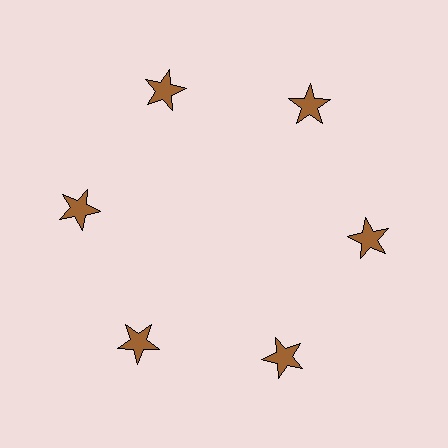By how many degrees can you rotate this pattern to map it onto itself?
The pattern maps onto itself every 60 degrees of rotation.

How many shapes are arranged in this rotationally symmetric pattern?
There are 6 shapes, arranged in 6 groups of 1.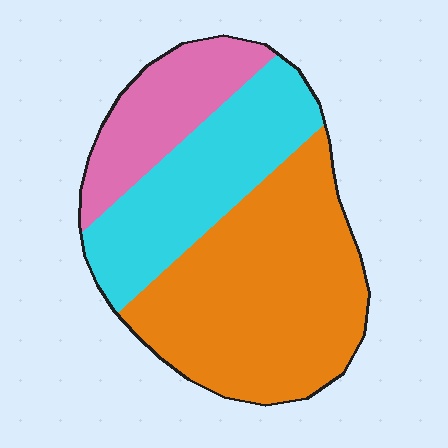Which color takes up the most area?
Orange, at roughly 50%.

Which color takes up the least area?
Pink, at roughly 20%.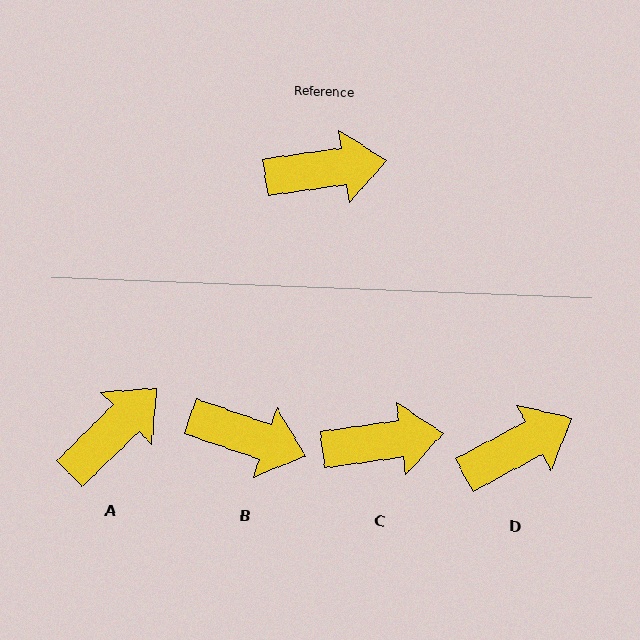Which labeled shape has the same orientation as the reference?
C.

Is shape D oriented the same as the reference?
No, it is off by about 20 degrees.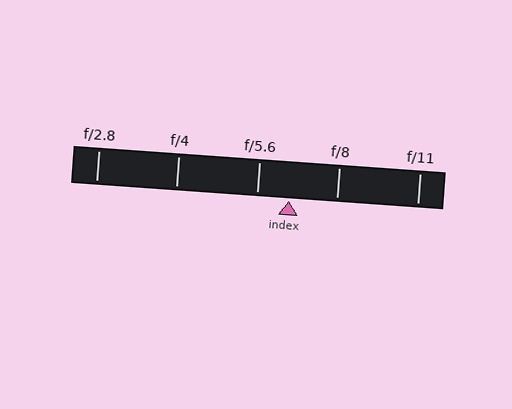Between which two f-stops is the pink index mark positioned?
The index mark is between f/5.6 and f/8.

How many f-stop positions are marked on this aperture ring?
There are 5 f-stop positions marked.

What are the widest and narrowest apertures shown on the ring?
The widest aperture shown is f/2.8 and the narrowest is f/11.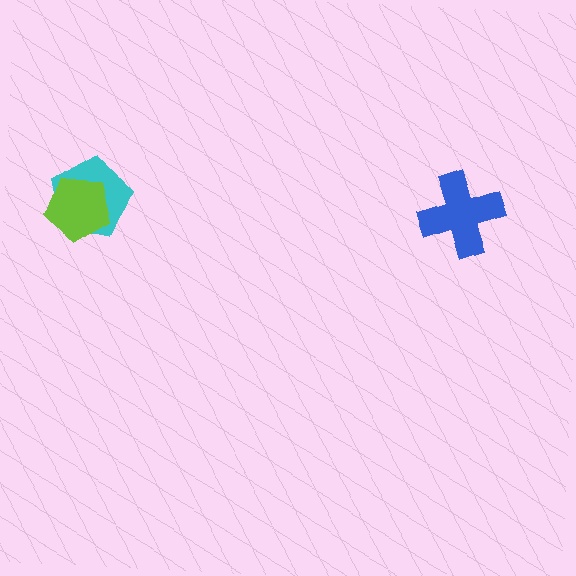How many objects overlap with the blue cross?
0 objects overlap with the blue cross.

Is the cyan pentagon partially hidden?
Yes, it is partially covered by another shape.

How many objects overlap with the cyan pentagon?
1 object overlaps with the cyan pentagon.